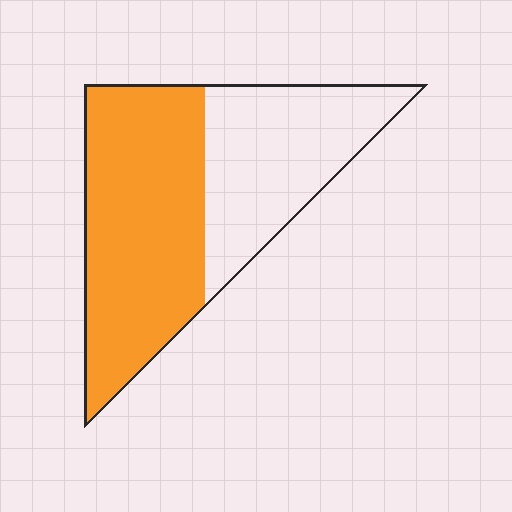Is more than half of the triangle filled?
Yes.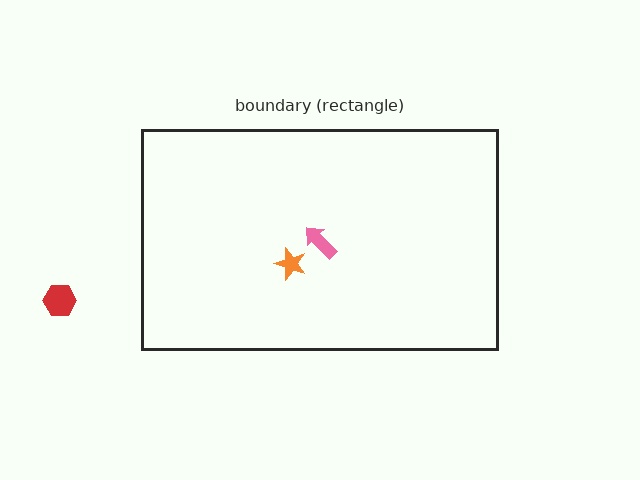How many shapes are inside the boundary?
2 inside, 1 outside.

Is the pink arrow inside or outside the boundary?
Inside.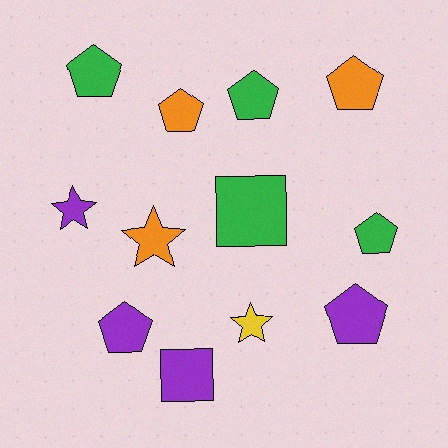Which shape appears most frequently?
Pentagon, with 7 objects.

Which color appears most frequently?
Purple, with 4 objects.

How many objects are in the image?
There are 12 objects.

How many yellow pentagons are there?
There are no yellow pentagons.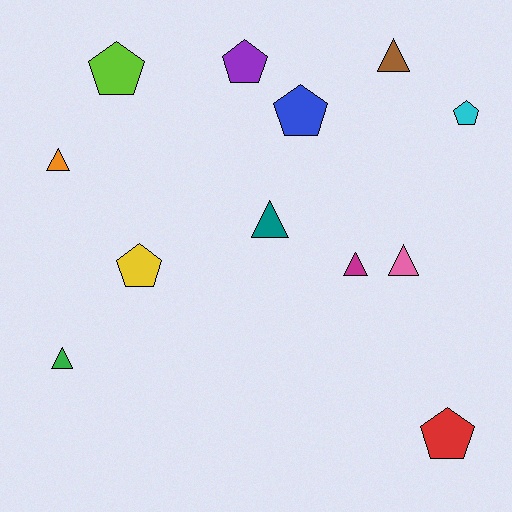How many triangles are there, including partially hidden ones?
There are 6 triangles.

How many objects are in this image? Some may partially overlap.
There are 12 objects.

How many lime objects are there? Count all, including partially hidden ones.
There is 1 lime object.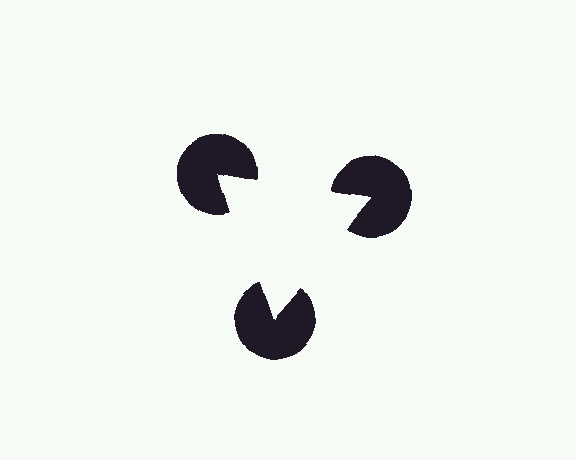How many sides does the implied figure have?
3 sides.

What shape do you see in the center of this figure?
An illusory triangle — its edges are inferred from the aligned wedge cuts in the pac-man discs, not physically drawn.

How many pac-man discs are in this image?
There are 3 — one at each vertex of the illusory triangle.